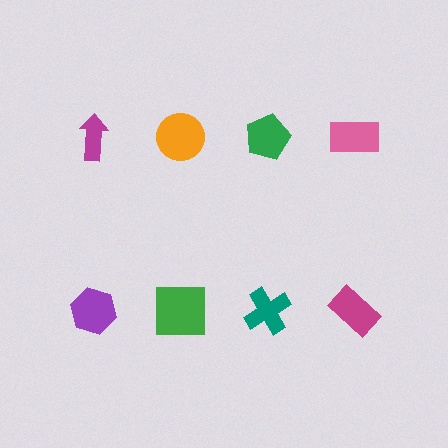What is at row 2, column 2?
A green square.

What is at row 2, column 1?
A purple hexagon.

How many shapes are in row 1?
4 shapes.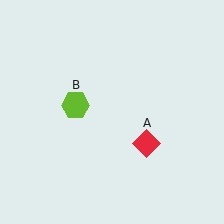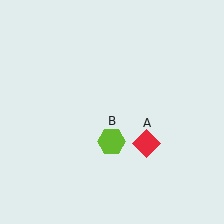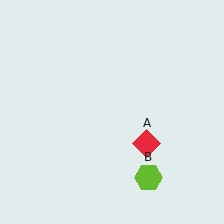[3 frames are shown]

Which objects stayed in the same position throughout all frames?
Red diamond (object A) remained stationary.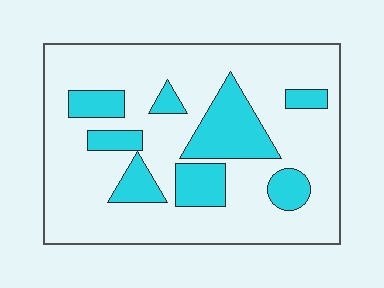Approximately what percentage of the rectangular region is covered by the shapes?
Approximately 25%.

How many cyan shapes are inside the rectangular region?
8.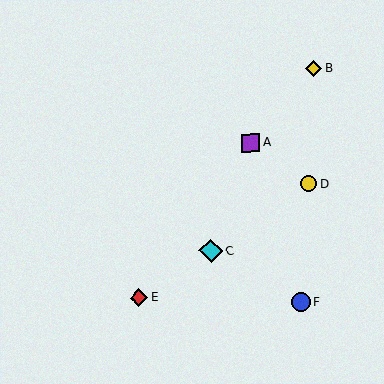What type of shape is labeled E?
Shape E is a red diamond.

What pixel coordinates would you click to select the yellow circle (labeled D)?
Click at (309, 184) to select the yellow circle D.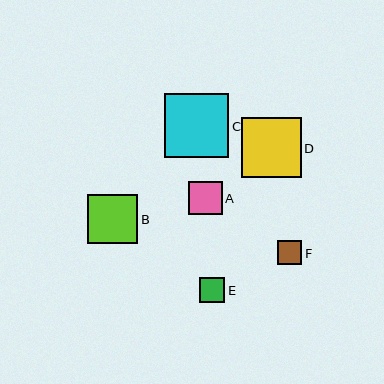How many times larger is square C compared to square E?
Square C is approximately 2.5 times the size of square E.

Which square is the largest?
Square C is the largest with a size of approximately 64 pixels.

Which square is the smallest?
Square F is the smallest with a size of approximately 24 pixels.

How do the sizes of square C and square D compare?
Square C and square D are approximately the same size.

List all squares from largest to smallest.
From largest to smallest: C, D, B, A, E, F.